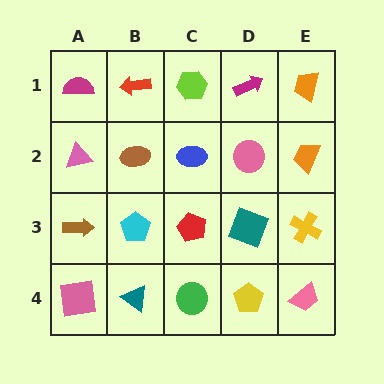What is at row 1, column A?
A magenta semicircle.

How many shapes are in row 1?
5 shapes.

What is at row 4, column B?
A teal triangle.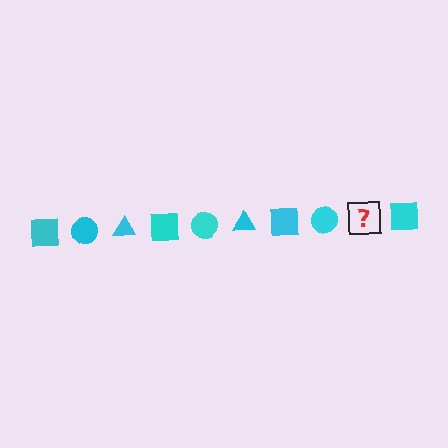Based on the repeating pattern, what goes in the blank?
The blank should be a cyan triangle.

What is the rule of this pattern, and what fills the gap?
The rule is that the pattern cycles through square, circle, triangle shapes in cyan. The gap should be filled with a cyan triangle.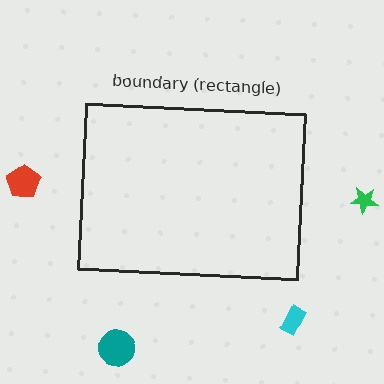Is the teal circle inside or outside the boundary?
Outside.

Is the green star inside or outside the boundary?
Outside.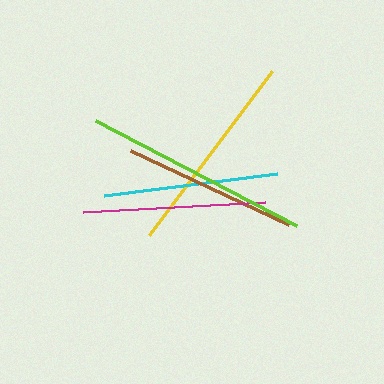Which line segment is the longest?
The lime line is the longest at approximately 227 pixels.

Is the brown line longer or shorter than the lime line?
The lime line is longer than the brown line.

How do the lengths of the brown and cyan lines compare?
The brown and cyan lines are approximately the same length.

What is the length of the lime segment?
The lime segment is approximately 227 pixels long.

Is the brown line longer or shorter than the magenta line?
The magenta line is longer than the brown line.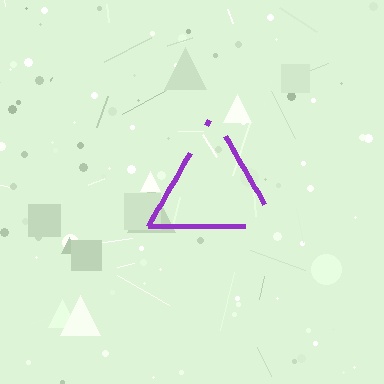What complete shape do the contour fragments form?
The contour fragments form a triangle.